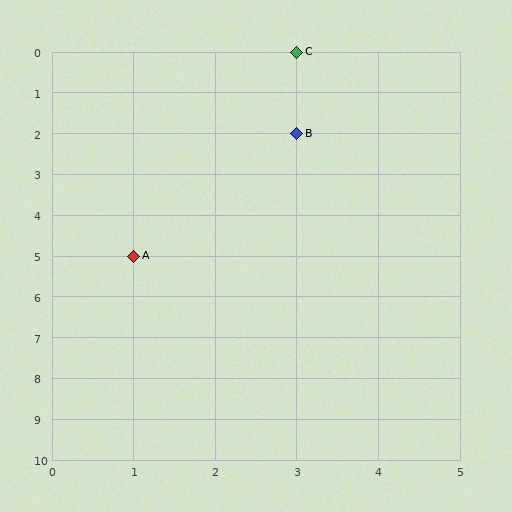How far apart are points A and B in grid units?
Points A and B are 2 columns and 3 rows apart (about 3.6 grid units diagonally).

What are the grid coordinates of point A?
Point A is at grid coordinates (1, 5).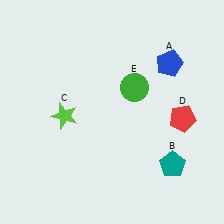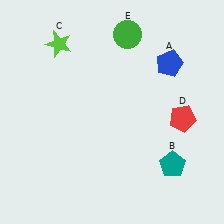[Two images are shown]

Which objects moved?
The objects that moved are: the lime star (C), the green circle (E).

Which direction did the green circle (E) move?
The green circle (E) moved up.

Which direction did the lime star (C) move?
The lime star (C) moved up.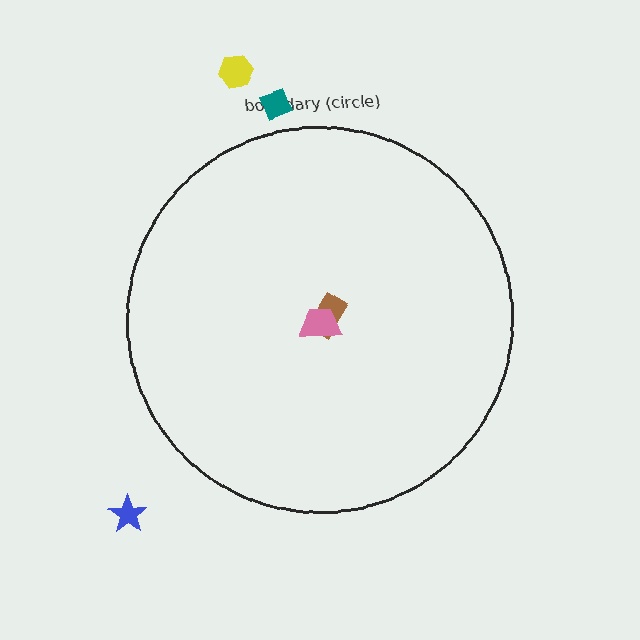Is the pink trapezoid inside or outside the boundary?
Inside.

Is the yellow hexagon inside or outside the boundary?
Outside.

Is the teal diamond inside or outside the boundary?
Outside.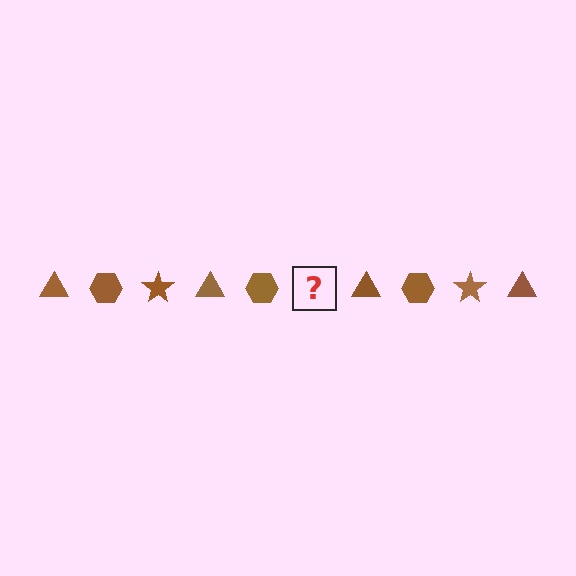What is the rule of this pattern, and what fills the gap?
The rule is that the pattern cycles through triangle, hexagon, star shapes in brown. The gap should be filled with a brown star.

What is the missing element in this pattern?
The missing element is a brown star.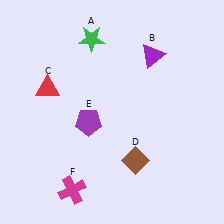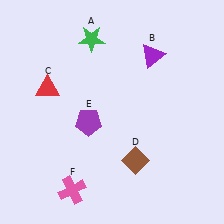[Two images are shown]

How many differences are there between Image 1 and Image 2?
There is 1 difference between the two images.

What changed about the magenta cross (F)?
In Image 1, F is magenta. In Image 2, it changed to pink.